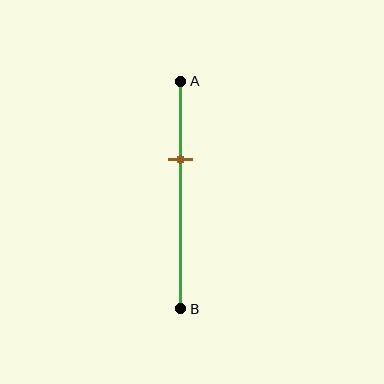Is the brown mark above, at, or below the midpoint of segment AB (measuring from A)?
The brown mark is above the midpoint of segment AB.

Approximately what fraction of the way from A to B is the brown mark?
The brown mark is approximately 35% of the way from A to B.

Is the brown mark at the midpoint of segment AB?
No, the mark is at about 35% from A, not at the 50% midpoint.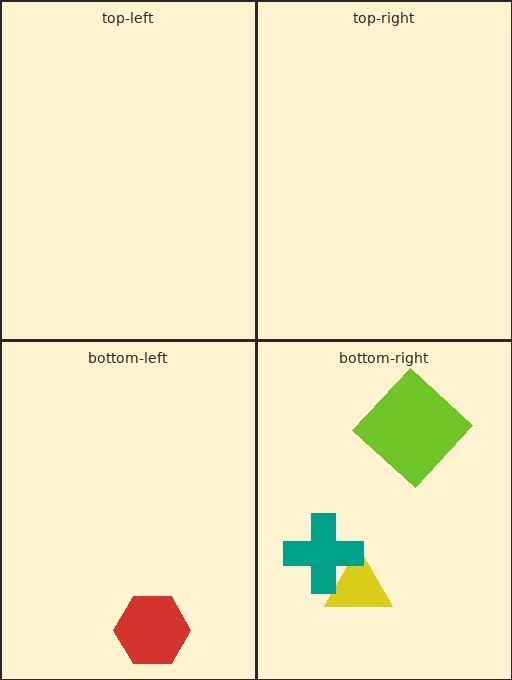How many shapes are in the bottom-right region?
3.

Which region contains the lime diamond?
The bottom-right region.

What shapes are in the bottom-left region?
The red hexagon.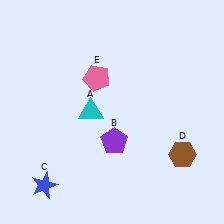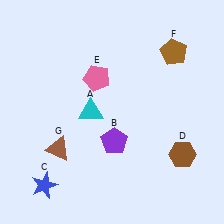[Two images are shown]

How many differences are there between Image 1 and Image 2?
There are 2 differences between the two images.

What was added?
A brown pentagon (F), a brown triangle (G) were added in Image 2.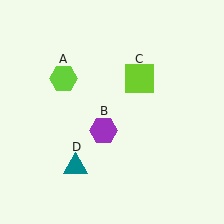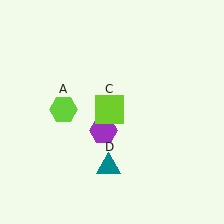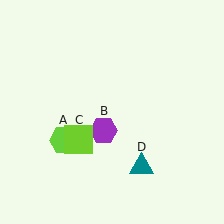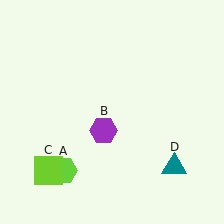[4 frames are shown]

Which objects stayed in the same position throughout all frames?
Purple hexagon (object B) remained stationary.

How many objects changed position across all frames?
3 objects changed position: lime hexagon (object A), lime square (object C), teal triangle (object D).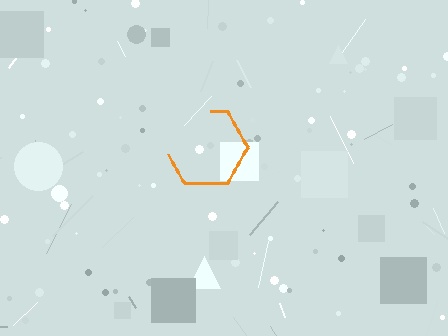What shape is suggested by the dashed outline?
The dashed outline suggests a hexagon.